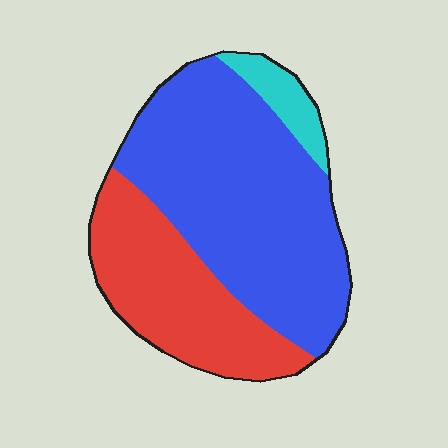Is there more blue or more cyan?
Blue.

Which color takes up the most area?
Blue, at roughly 60%.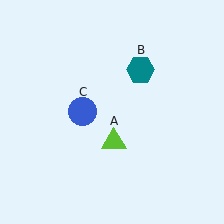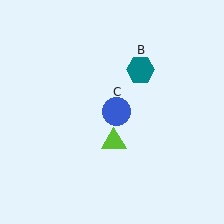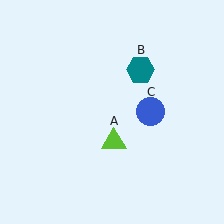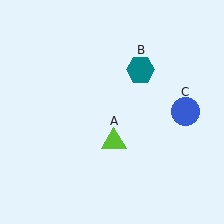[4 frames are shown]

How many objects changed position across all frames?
1 object changed position: blue circle (object C).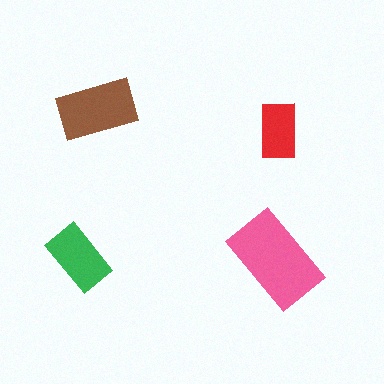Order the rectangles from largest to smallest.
the pink one, the brown one, the green one, the red one.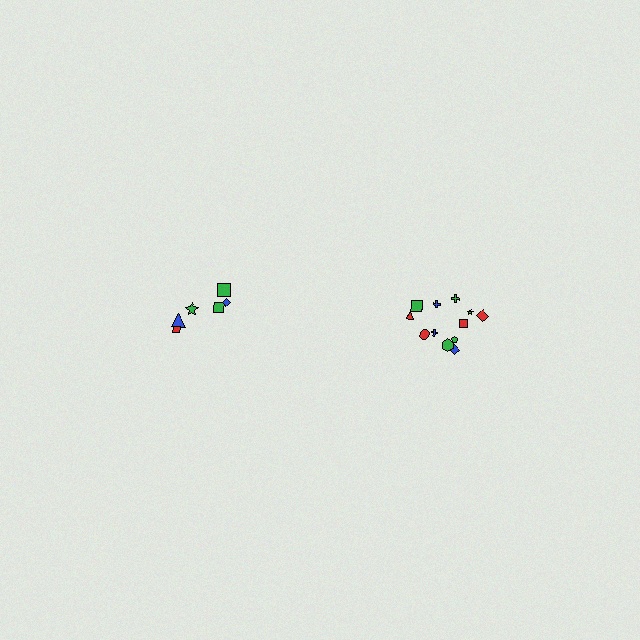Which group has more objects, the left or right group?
The right group.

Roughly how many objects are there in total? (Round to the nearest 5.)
Roughly 20 objects in total.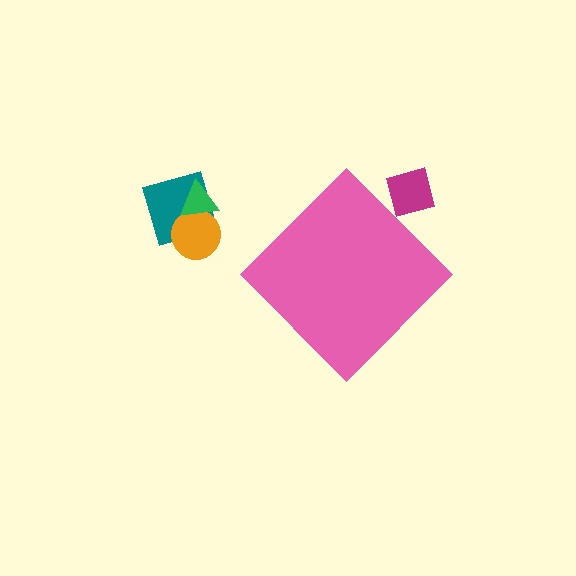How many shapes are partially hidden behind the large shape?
1 shape is partially hidden.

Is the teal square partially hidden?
No, the teal square is fully visible.